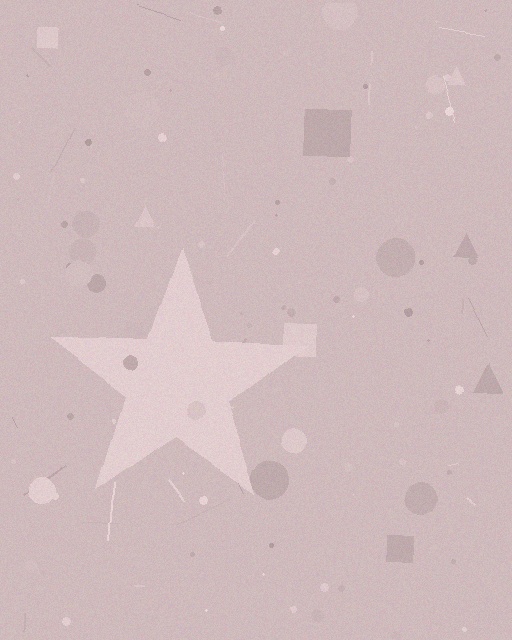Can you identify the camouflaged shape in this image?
The camouflaged shape is a star.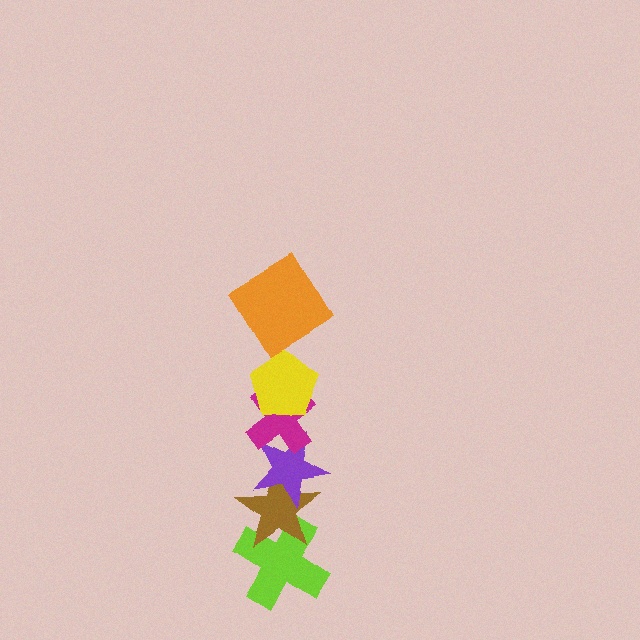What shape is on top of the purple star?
The magenta cross is on top of the purple star.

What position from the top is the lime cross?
The lime cross is 6th from the top.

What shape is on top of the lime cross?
The brown star is on top of the lime cross.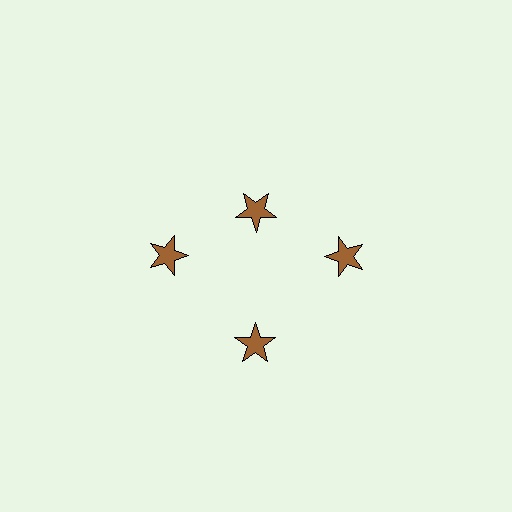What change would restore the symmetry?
The symmetry would be restored by moving it outward, back onto the ring so that all 4 stars sit at equal angles and equal distance from the center.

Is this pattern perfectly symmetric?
No. The 4 brown stars are arranged in a ring, but one element near the 12 o'clock position is pulled inward toward the center, breaking the 4-fold rotational symmetry.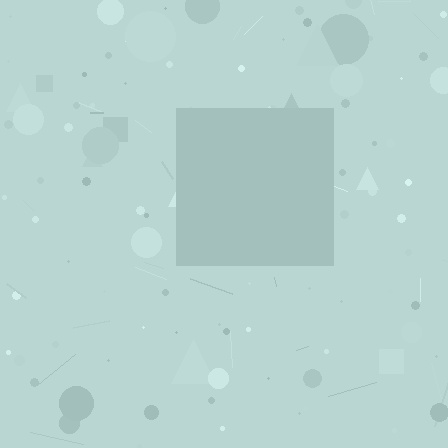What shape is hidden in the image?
A square is hidden in the image.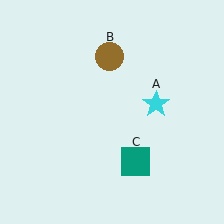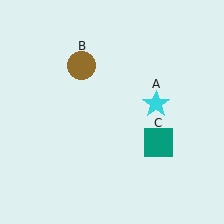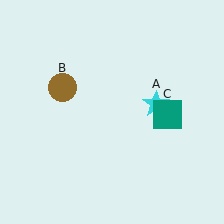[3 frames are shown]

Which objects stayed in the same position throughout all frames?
Cyan star (object A) remained stationary.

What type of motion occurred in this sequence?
The brown circle (object B), teal square (object C) rotated counterclockwise around the center of the scene.